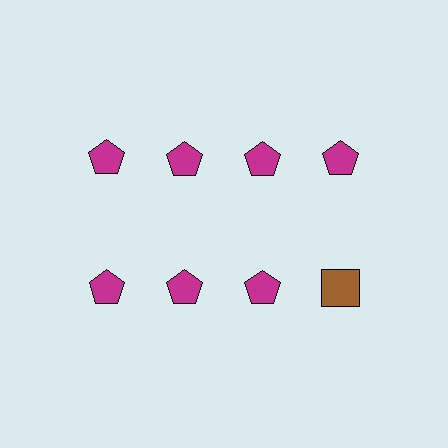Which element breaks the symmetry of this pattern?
The brown square in the second row, second from right column breaks the symmetry. All other shapes are magenta pentagons.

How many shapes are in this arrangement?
There are 8 shapes arranged in a grid pattern.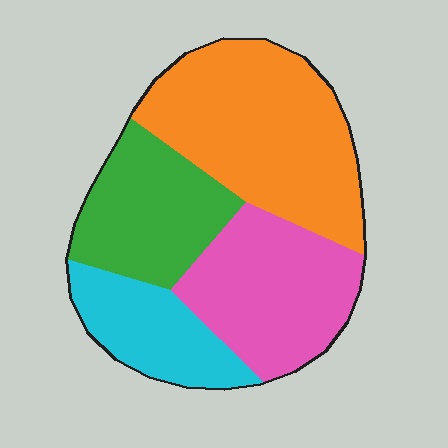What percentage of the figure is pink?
Pink covers roughly 25% of the figure.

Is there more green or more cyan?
Green.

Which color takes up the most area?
Orange, at roughly 35%.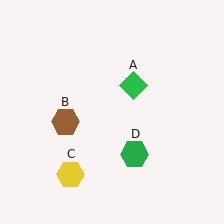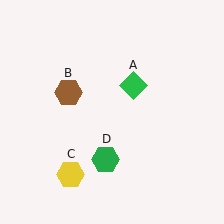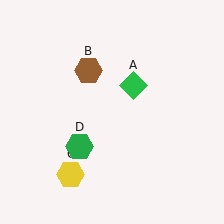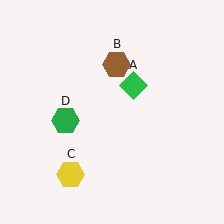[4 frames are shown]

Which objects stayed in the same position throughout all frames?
Green diamond (object A) and yellow hexagon (object C) remained stationary.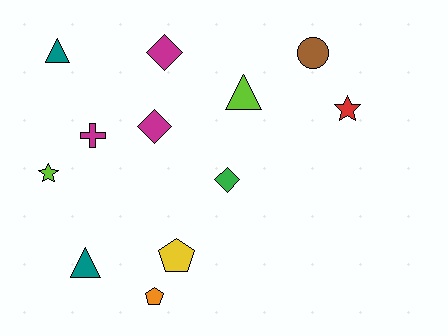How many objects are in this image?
There are 12 objects.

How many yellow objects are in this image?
There is 1 yellow object.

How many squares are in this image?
There are no squares.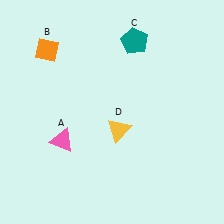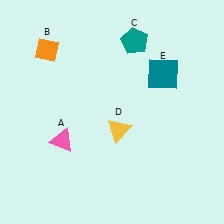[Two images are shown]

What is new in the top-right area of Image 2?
A teal square (E) was added in the top-right area of Image 2.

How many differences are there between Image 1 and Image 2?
There is 1 difference between the two images.